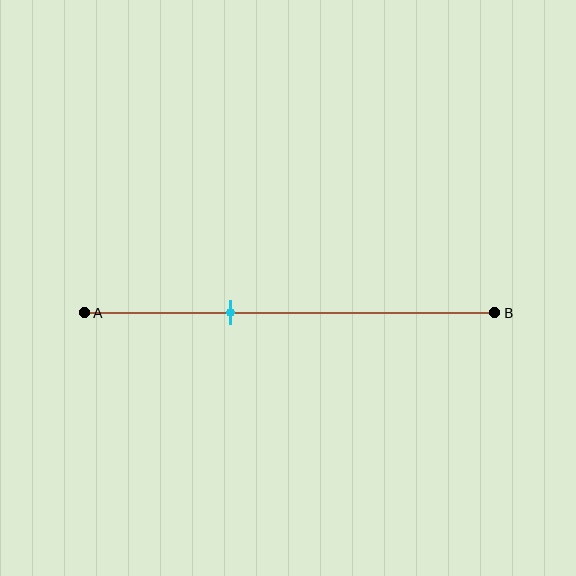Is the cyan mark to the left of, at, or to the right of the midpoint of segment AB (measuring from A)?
The cyan mark is to the left of the midpoint of segment AB.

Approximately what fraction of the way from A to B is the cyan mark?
The cyan mark is approximately 35% of the way from A to B.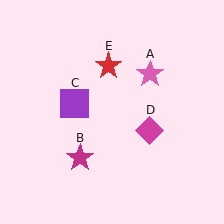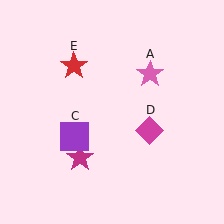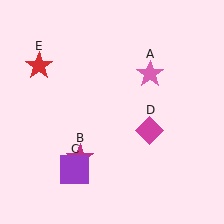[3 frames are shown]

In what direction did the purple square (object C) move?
The purple square (object C) moved down.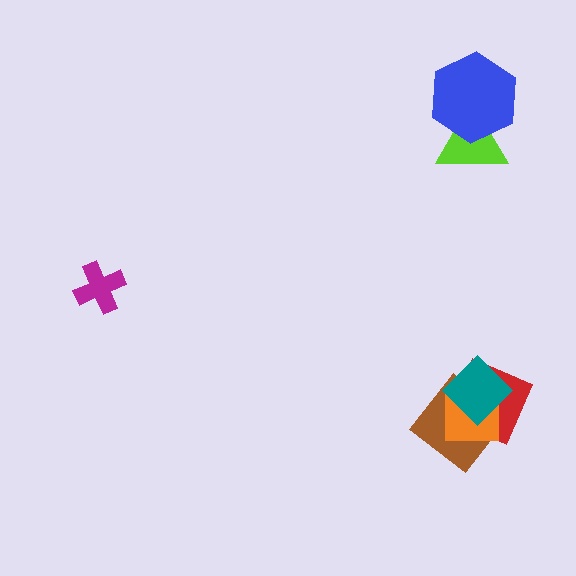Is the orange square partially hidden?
Yes, it is partially covered by another shape.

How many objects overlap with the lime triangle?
1 object overlaps with the lime triangle.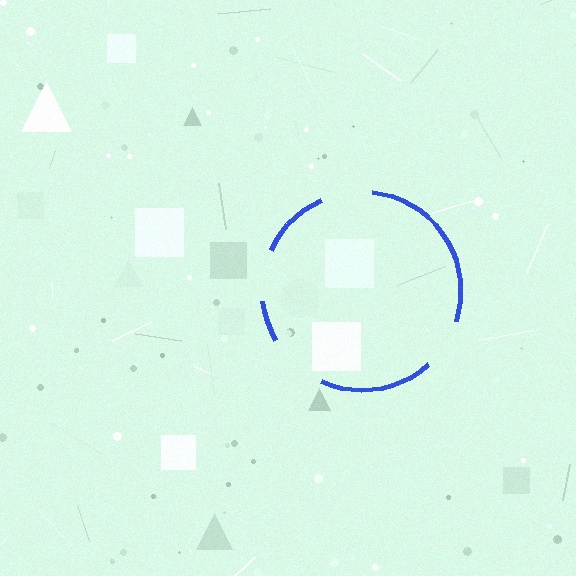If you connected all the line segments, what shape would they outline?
They would outline a circle.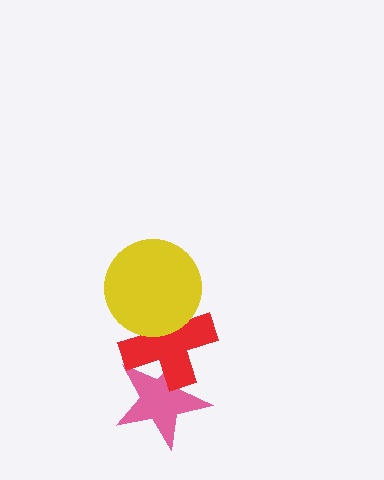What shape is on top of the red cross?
The yellow circle is on top of the red cross.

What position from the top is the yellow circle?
The yellow circle is 1st from the top.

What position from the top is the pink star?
The pink star is 3rd from the top.